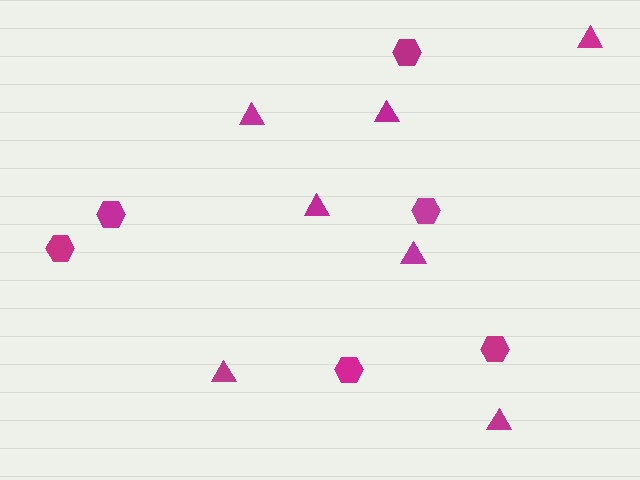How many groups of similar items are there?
There are 2 groups: one group of triangles (7) and one group of hexagons (6).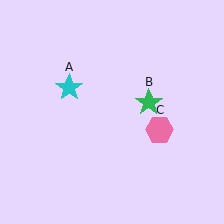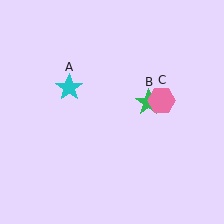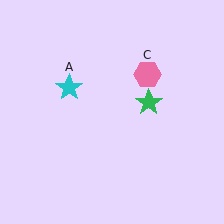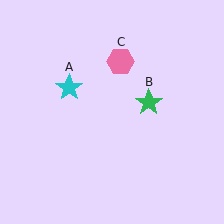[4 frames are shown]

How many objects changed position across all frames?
1 object changed position: pink hexagon (object C).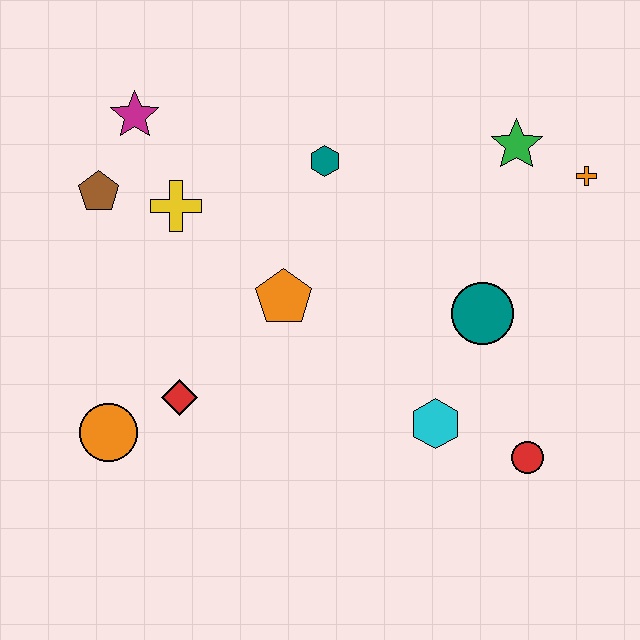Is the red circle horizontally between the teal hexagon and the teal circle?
No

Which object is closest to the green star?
The orange cross is closest to the green star.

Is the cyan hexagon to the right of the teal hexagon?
Yes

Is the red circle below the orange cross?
Yes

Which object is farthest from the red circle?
The magenta star is farthest from the red circle.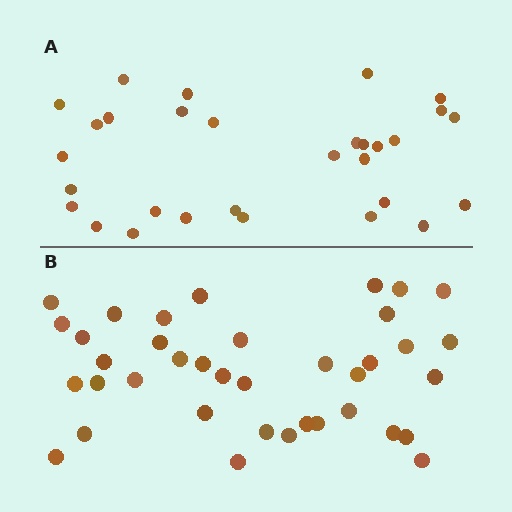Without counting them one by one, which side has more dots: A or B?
Region B (the bottom region) has more dots.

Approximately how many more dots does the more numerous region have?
Region B has roughly 8 or so more dots than region A.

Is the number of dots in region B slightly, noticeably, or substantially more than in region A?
Region B has noticeably more, but not dramatically so. The ratio is roughly 1.3 to 1.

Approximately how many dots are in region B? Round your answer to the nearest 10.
About 40 dots. (The exact count is 38, which rounds to 40.)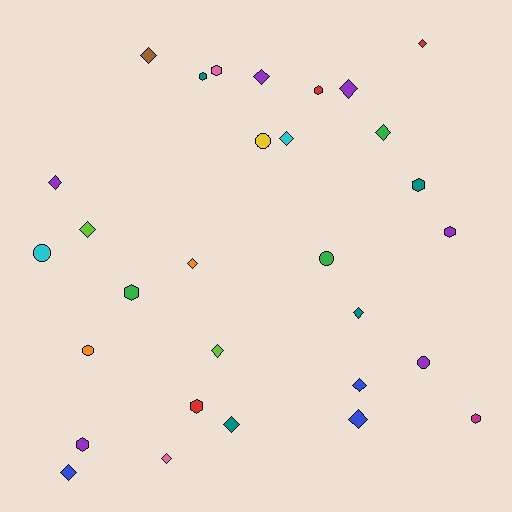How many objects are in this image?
There are 30 objects.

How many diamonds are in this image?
There are 16 diamonds.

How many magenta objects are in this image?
There is 1 magenta object.